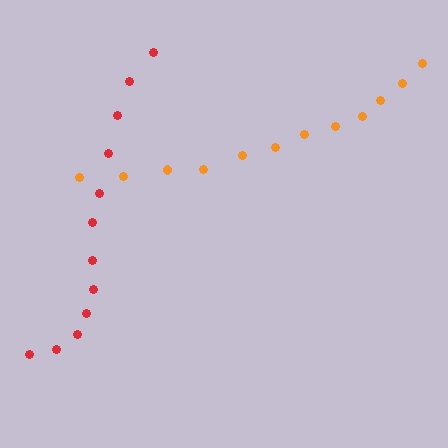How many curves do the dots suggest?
There are 2 distinct paths.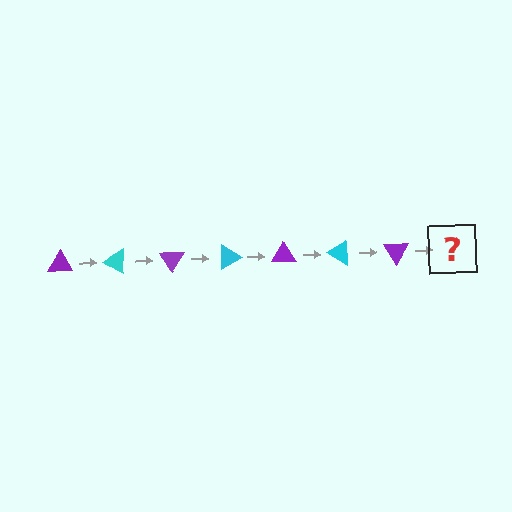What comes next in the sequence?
The next element should be a cyan triangle, rotated 210 degrees from the start.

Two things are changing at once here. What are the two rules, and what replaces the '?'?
The two rules are that it rotates 30 degrees each step and the color cycles through purple and cyan. The '?' should be a cyan triangle, rotated 210 degrees from the start.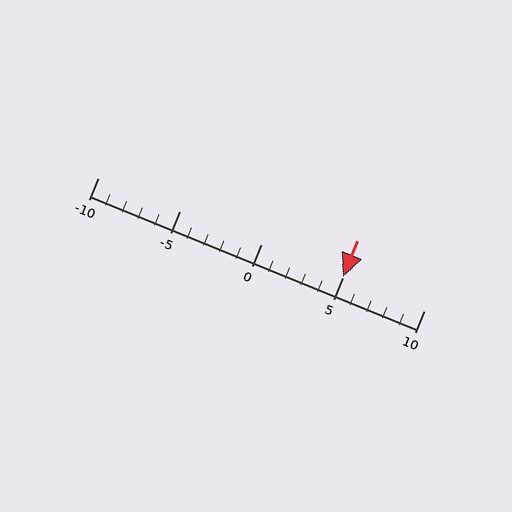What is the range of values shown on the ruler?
The ruler shows values from -10 to 10.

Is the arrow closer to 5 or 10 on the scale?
The arrow is closer to 5.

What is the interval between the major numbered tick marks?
The major tick marks are spaced 5 units apart.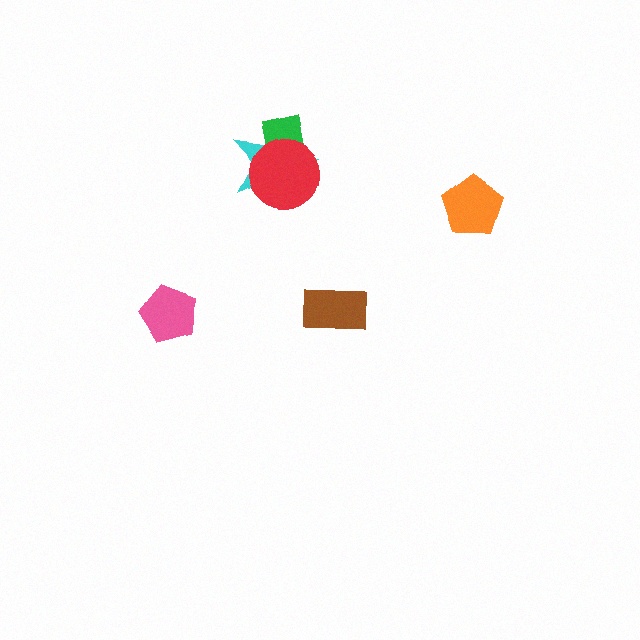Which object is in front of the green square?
The red circle is in front of the green square.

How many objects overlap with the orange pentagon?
0 objects overlap with the orange pentagon.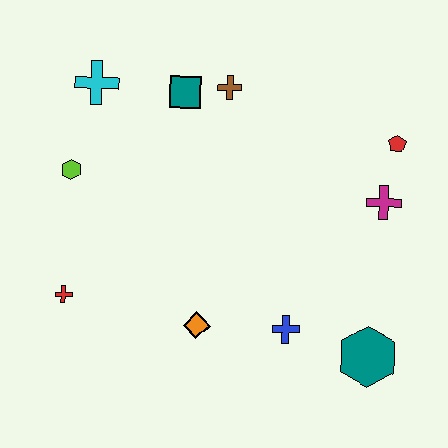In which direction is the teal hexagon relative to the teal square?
The teal hexagon is below the teal square.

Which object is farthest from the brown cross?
The teal hexagon is farthest from the brown cross.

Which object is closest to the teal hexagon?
The blue cross is closest to the teal hexagon.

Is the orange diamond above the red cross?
No